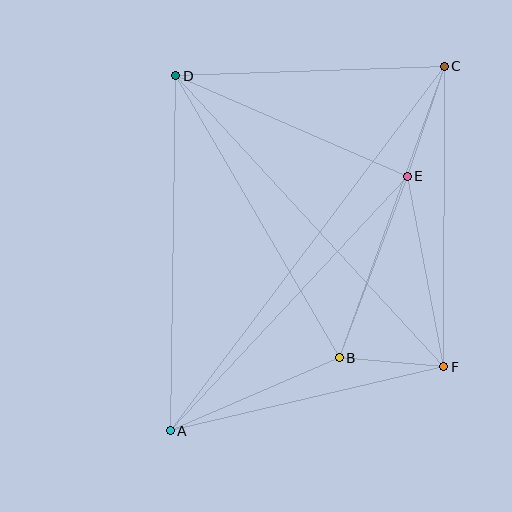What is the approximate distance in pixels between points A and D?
The distance between A and D is approximately 355 pixels.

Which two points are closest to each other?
Points B and F are closest to each other.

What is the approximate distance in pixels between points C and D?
The distance between C and D is approximately 269 pixels.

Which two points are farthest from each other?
Points A and C are farthest from each other.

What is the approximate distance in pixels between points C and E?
The distance between C and E is approximately 116 pixels.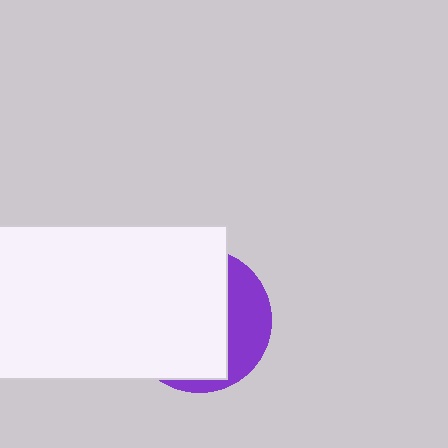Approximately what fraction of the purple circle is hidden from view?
Roughly 70% of the purple circle is hidden behind the white rectangle.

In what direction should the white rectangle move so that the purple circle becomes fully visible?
The white rectangle should move left. That is the shortest direction to clear the overlap and leave the purple circle fully visible.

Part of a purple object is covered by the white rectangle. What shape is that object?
It is a circle.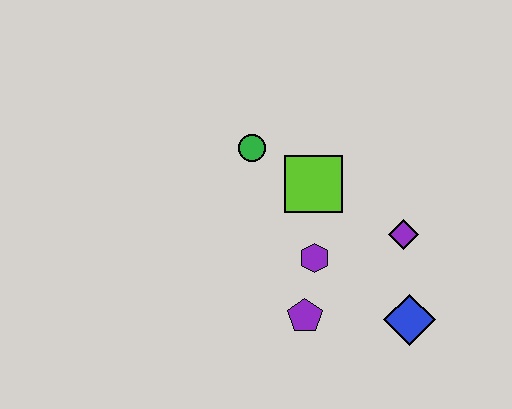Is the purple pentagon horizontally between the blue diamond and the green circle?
Yes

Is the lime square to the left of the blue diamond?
Yes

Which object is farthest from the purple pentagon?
The green circle is farthest from the purple pentagon.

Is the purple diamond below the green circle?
Yes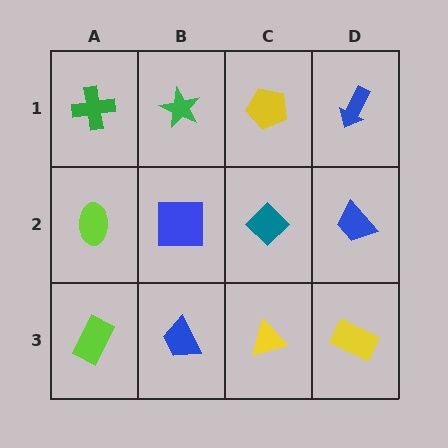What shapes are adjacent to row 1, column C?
A teal diamond (row 2, column C), a green star (row 1, column B), a blue arrow (row 1, column D).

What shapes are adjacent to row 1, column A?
A lime ellipse (row 2, column A), a green star (row 1, column B).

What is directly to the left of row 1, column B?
A green cross.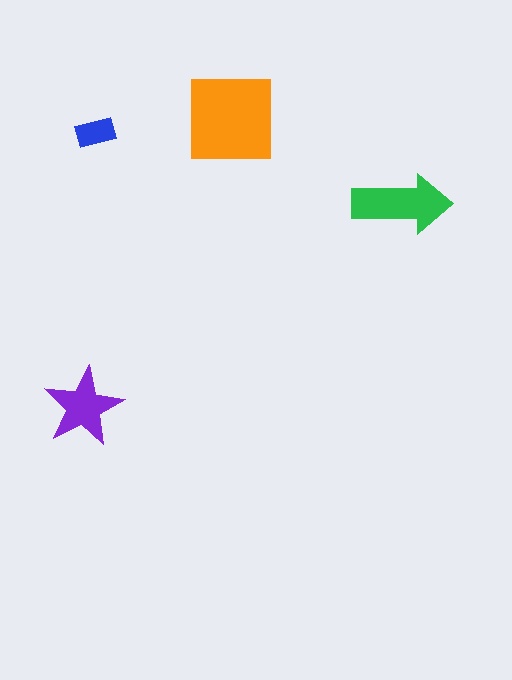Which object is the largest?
The orange square.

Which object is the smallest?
The blue rectangle.